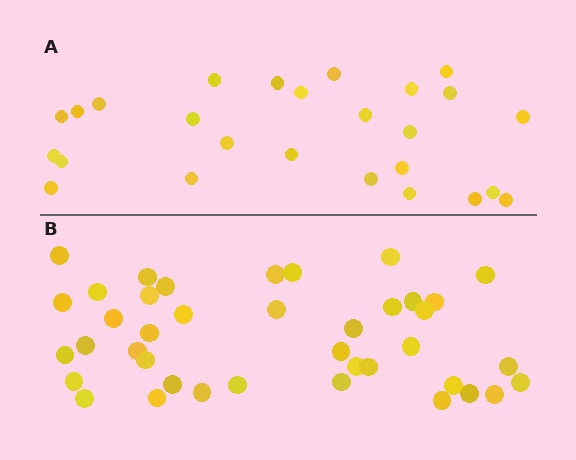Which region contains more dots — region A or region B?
Region B (the bottom region) has more dots.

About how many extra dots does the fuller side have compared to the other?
Region B has approximately 15 more dots than region A.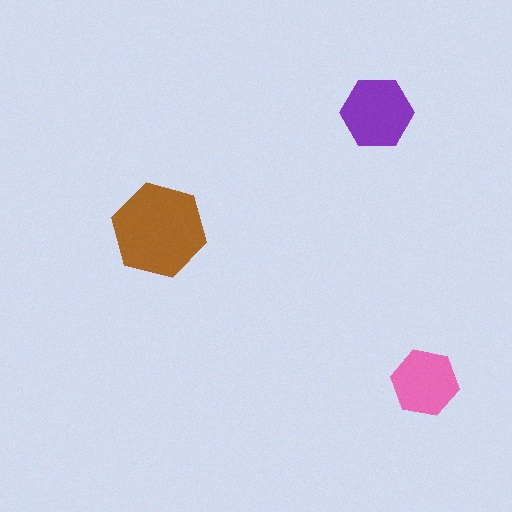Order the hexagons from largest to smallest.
the brown one, the purple one, the pink one.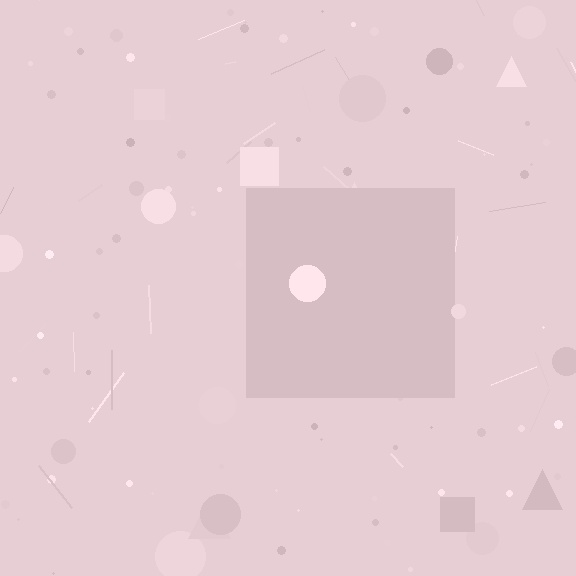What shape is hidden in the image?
A square is hidden in the image.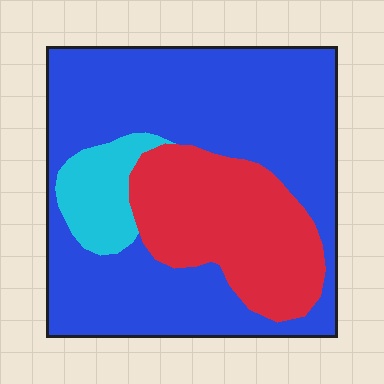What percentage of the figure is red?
Red takes up about one quarter (1/4) of the figure.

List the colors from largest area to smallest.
From largest to smallest: blue, red, cyan.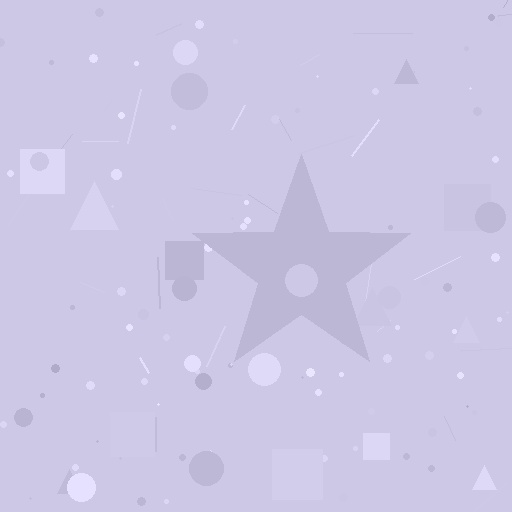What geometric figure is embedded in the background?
A star is embedded in the background.